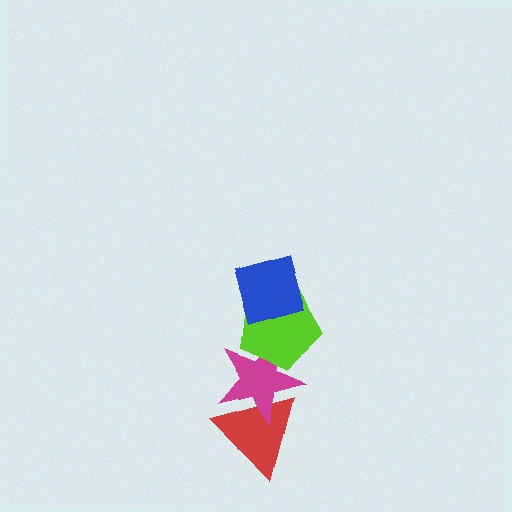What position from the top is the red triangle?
The red triangle is 4th from the top.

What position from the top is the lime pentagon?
The lime pentagon is 2nd from the top.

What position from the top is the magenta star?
The magenta star is 3rd from the top.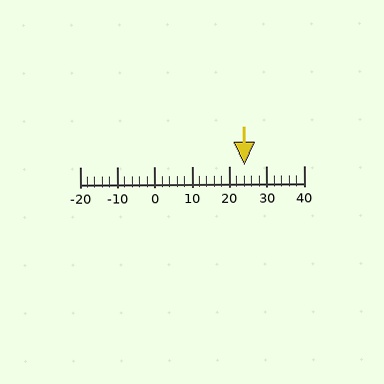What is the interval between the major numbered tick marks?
The major tick marks are spaced 10 units apart.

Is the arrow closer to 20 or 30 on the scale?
The arrow is closer to 20.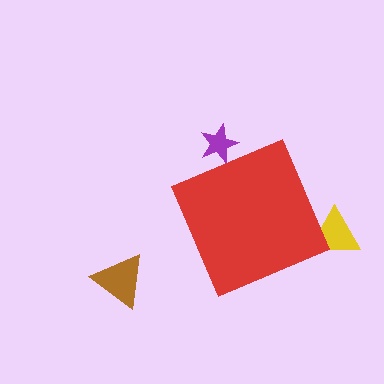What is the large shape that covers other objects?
A red diamond.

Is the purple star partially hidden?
Yes, the purple star is partially hidden behind the red diamond.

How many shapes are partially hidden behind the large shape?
2 shapes are partially hidden.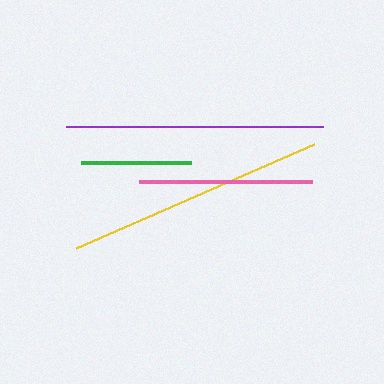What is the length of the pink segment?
The pink segment is approximately 172 pixels long.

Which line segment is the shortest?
The green line is the shortest at approximately 109 pixels.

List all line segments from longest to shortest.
From longest to shortest: yellow, purple, pink, green.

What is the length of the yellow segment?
The yellow segment is approximately 260 pixels long.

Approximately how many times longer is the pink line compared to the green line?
The pink line is approximately 1.6 times the length of the green line.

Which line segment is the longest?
The yellow line is the longest at approximately 260 pixels.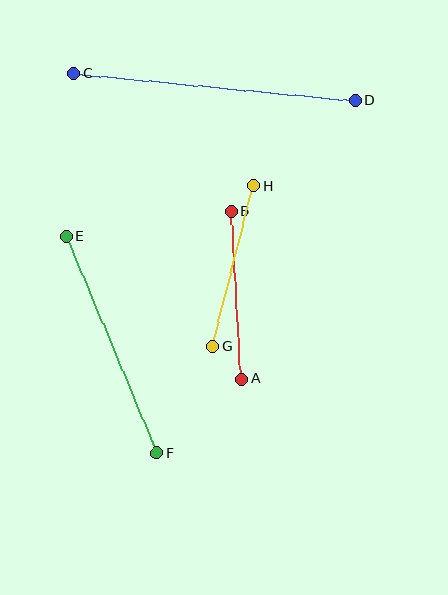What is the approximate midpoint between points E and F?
The midpoint is at approximately (111, 345) pixels.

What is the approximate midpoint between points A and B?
The midpoint is at approximately (237, 295) pixels.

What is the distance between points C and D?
The distance is approximately 283 pixels.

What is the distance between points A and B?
The distance is approximately 168 pixels.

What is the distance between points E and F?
The distance is approximately 235 pixels.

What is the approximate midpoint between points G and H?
The midpoint is at approximately (233, 266) pixels.